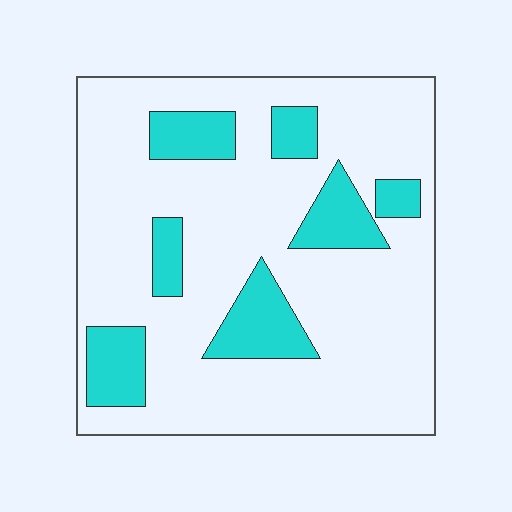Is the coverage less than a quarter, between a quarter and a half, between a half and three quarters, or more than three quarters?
Less than a quarter.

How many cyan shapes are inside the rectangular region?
7.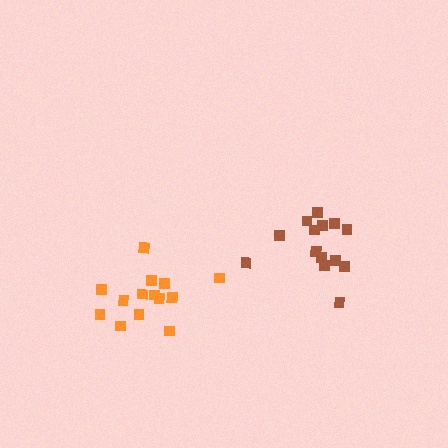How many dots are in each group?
Group 1: 14 dots, Group 2: 14 dots (28 total).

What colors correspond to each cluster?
The clusters are colored: orange, brown.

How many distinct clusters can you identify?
There are 2 distinct clusters.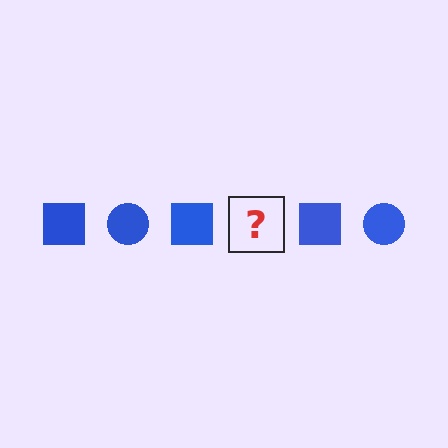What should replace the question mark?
The question mark should be replaced with a blue circle.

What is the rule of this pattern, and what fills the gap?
The rule is that the pattern cycles through square, circle shapes in blue. The gap should be filled with a blue circle.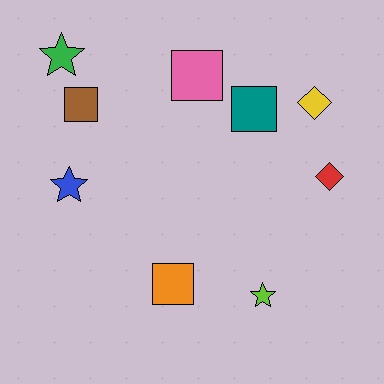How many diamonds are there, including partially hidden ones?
There are 2 diamonds.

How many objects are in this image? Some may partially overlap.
There are 9 objects.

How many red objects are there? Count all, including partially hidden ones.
There is 1 red object.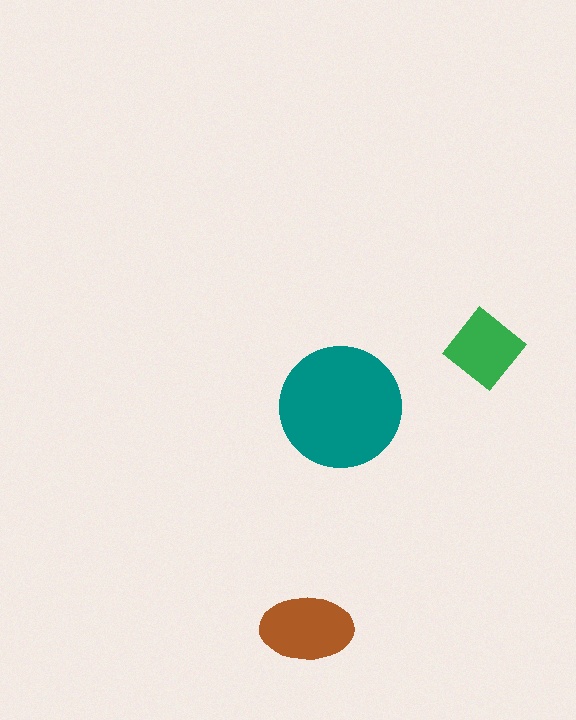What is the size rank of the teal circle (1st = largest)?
1st.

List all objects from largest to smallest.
The teal circle, the brown ellipse, the green diamond.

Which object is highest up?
The green diamond is topmost.